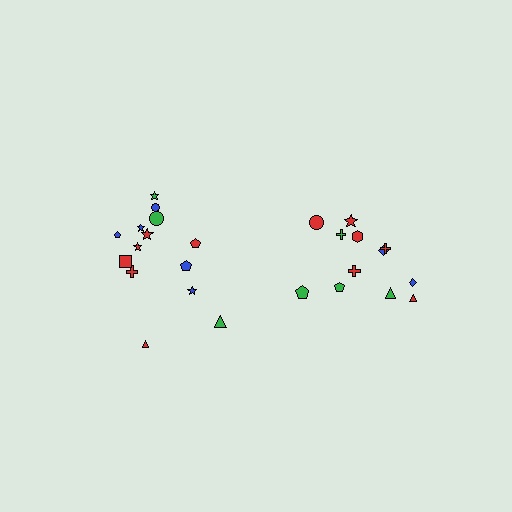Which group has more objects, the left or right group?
The left group.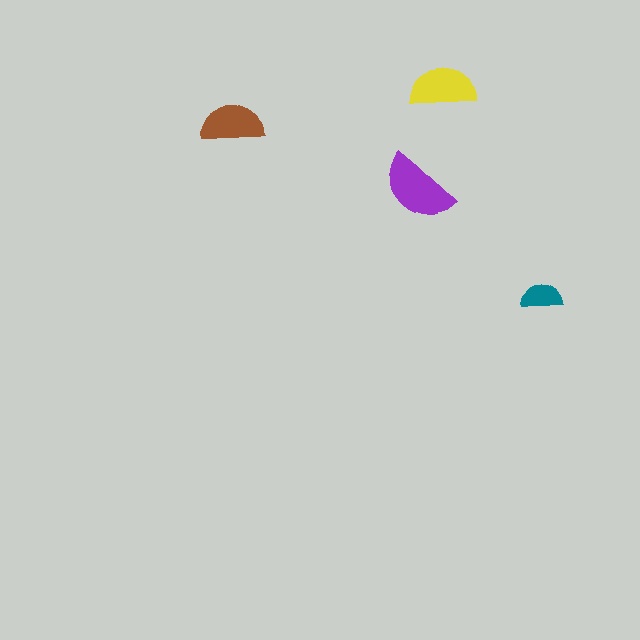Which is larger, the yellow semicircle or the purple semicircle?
The purple one.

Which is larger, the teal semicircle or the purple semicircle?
The purple one.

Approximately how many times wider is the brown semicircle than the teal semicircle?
About 1.5 times wider.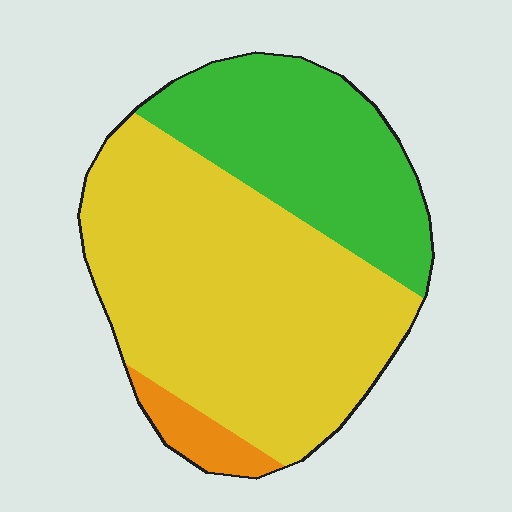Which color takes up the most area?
Yellow, at roughly 60%.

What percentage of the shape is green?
Green covers 32% of the shape.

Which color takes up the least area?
Orange, at roughly 5%.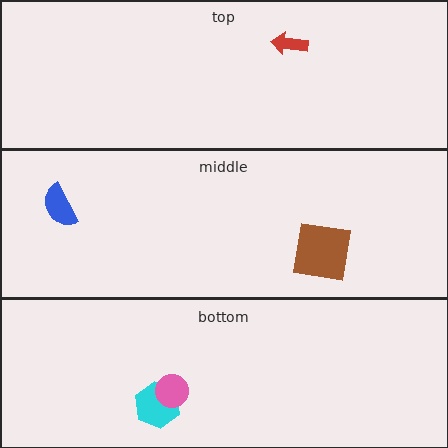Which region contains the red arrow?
The top region.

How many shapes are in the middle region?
2.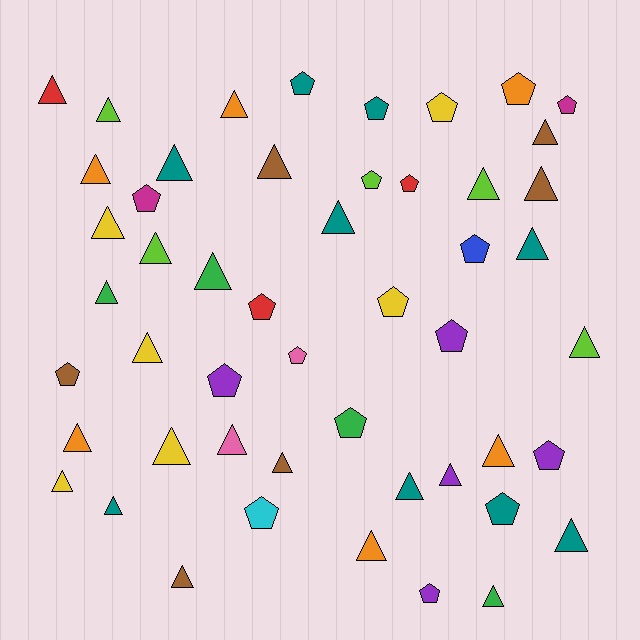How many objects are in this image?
There are 50 objects.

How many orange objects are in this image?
There are 6 orange objects.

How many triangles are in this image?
There are 30 triangles.